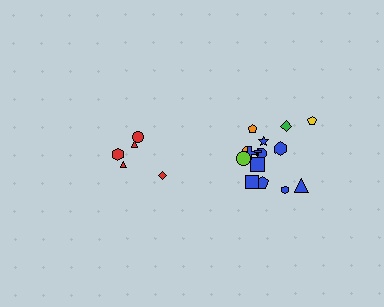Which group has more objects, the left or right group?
The right group.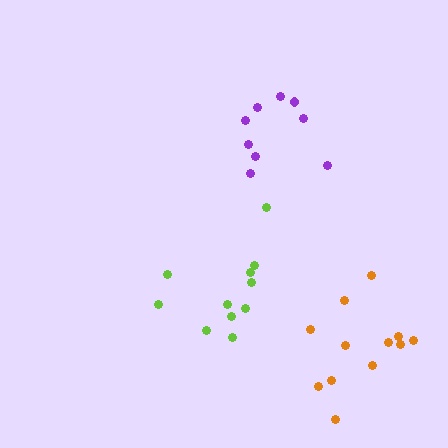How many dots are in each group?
Group 1: 9 dots, Group 2: 11 dots, Group 3: 12 dots (32 total).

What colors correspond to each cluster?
The clusters are colored: purple, lime, orange.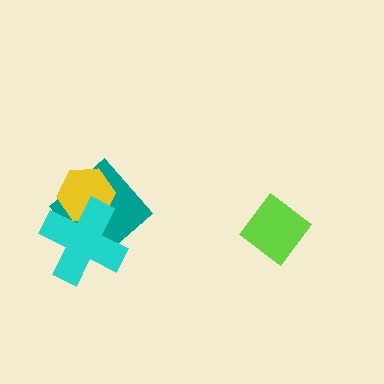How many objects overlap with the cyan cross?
2 objects overlap with the cyan cross.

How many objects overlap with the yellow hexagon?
2 objects overlap with the yellow hexagon.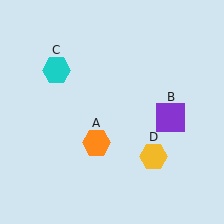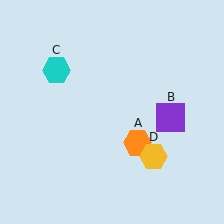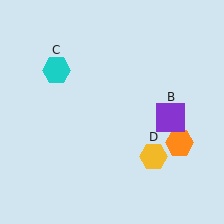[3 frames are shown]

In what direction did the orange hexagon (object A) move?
The orange hexagon (object A) moved right.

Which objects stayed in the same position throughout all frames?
Purple square (object B) and cyan hexagon (object C) and yellow hexagon (object D) remained stationary.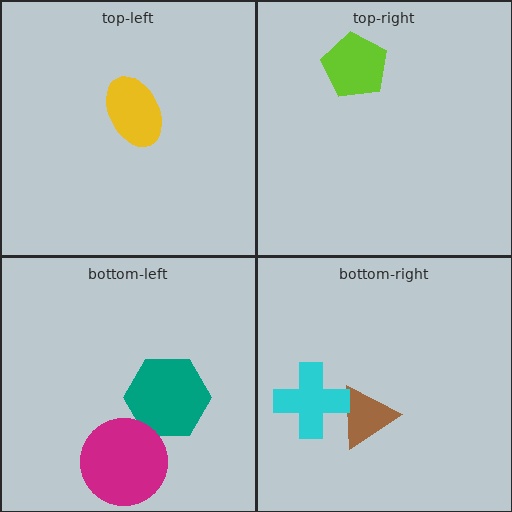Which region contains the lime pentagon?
The top-right region.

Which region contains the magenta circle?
The bottom-left region.